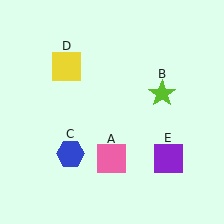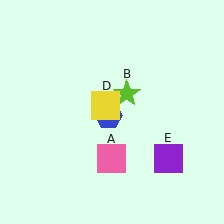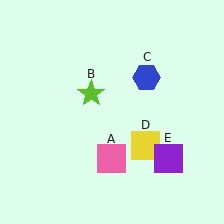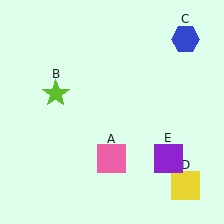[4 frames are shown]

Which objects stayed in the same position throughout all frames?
Pink square (object A) and purple square (object E) remained stationary.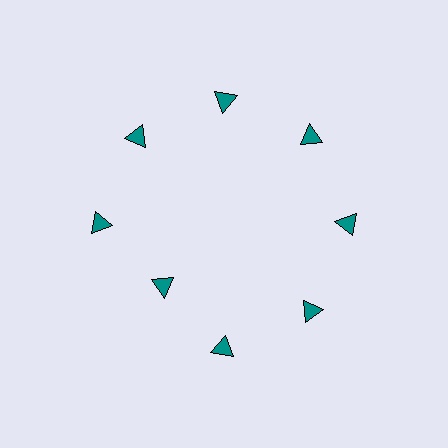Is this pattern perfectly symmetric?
No. The 8 teal triangles are arranged in a ring, but one element near the 8 o'clock position is pulled inward toward the center, breaking the 8-fold rotational symmetry.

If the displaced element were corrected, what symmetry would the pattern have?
It would have 8-fold rotational symmetry — the pattern would map onto itself every 45 degrees.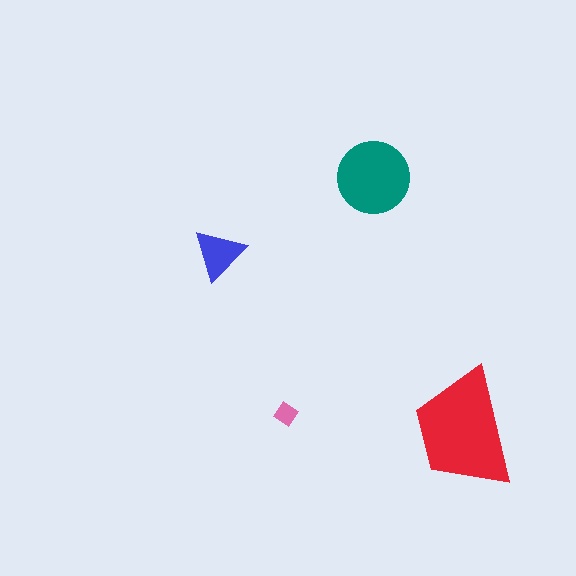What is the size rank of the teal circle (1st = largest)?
2nd.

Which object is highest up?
The teal circle is topmost.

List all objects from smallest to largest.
The pink diamond, the blue triangle, the teal circle, the red trapezoid.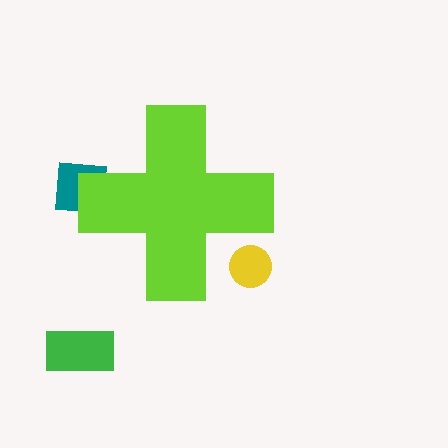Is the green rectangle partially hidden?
No, the green rectangle is fully visible.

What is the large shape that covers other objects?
A lime cross.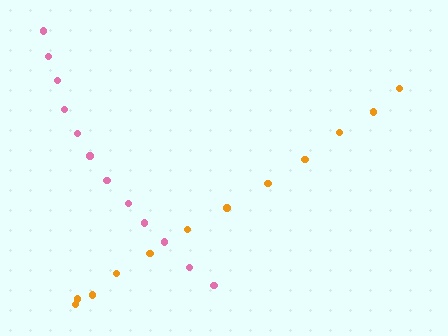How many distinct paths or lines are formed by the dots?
There are 2 distinct paths.